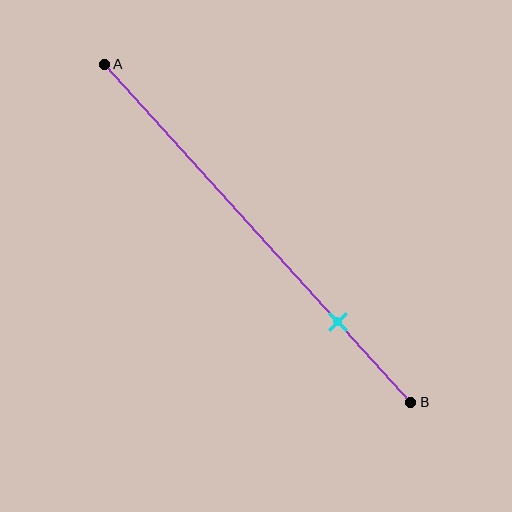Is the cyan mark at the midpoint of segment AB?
No, the mark is at about 75% from A, not at the 50% midpoint.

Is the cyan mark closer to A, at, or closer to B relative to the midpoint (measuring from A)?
The cyan mark is closer to point B than the midpoint of segment AB.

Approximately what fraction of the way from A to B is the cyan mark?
The cyan mark is approximately 75% of the way from A to B.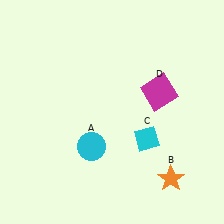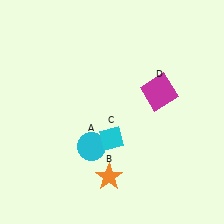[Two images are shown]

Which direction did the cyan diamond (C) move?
The cyan diamond (C) moved left.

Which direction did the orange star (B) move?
The orange star (B) moved left.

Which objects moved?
The objects that moved are: the orange star (B), the cyan diamond (C).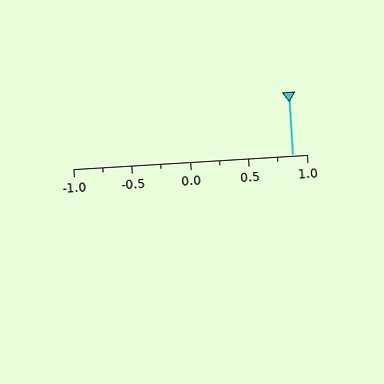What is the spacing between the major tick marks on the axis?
The major ticks are spaced 0.5 apart.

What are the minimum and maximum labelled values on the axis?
The axis runs from -1.0 to 1.0.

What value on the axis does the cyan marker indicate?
The marker indicates approximately 0.88.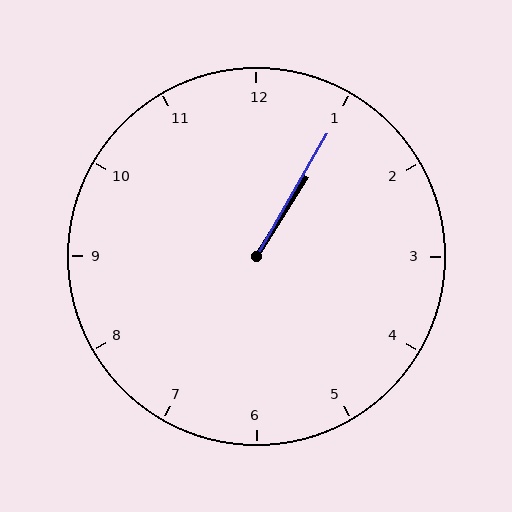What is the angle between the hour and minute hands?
Approximately 2 degrees.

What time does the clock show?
1:05.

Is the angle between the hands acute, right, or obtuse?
It is acute.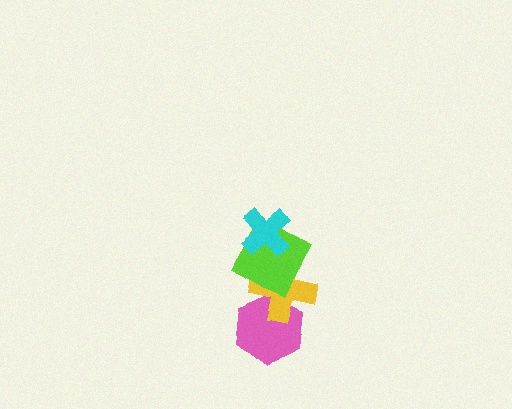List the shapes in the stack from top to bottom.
From top to bottom: the cyan cross, the lime square, the yellow cross, the pink hexagon.